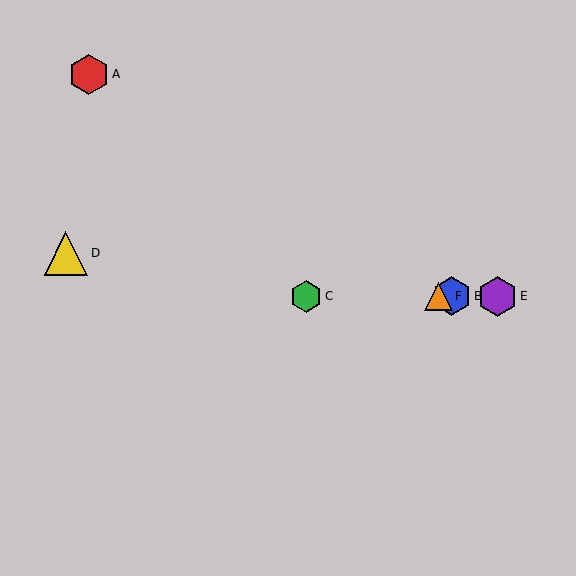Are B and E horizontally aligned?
Yes, both are at y≈296.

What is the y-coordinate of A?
Object A is at y≈74.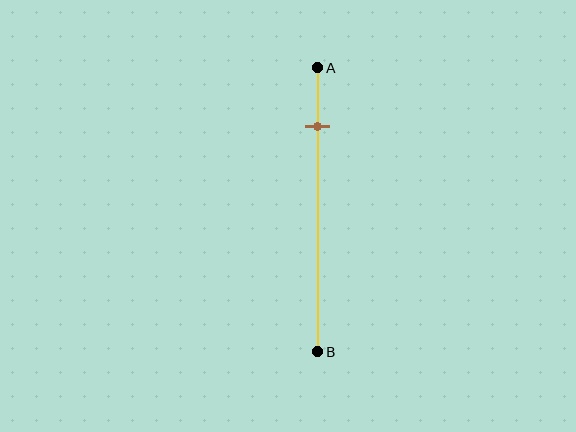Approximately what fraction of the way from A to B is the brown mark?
The brown mark is approximately 20% of the way from A to B.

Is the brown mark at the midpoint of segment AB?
No, the mark is at about 20% from A, not at the 50% midpoint.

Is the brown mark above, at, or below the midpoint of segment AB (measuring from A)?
The brown mark is above the midpoint of segment AB.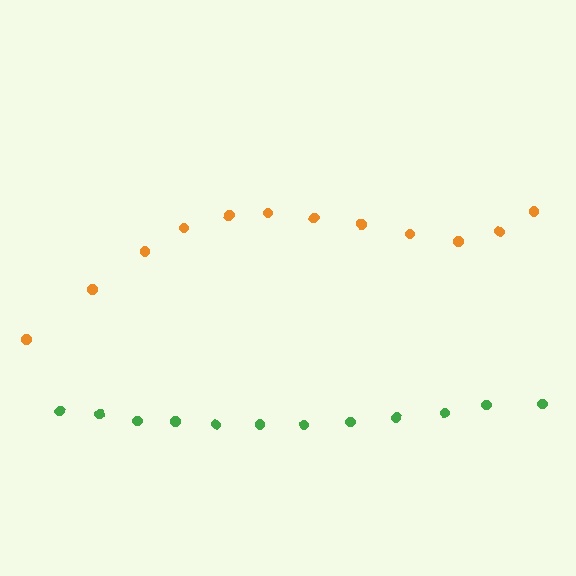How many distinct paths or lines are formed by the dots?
There are 2 distinct paths.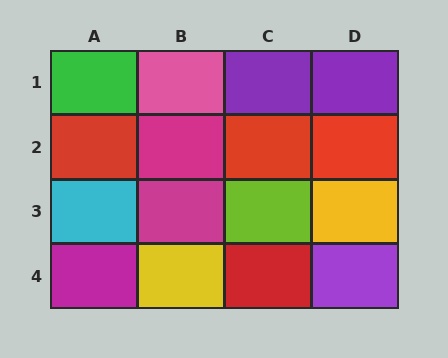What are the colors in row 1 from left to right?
Green, pink, purple, purple.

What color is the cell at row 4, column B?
Yellow.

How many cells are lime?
1 cell is lime.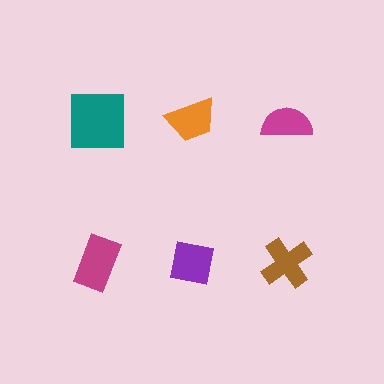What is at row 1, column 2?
An orange trapezoid.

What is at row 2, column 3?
A brown cross.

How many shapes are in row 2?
3 shapes.